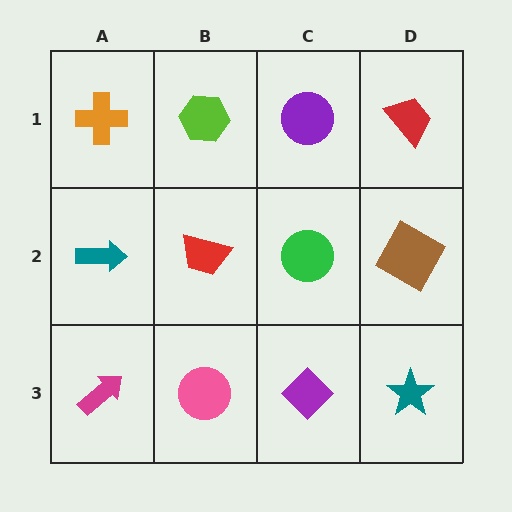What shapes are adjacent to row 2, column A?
An orange cross (row 1, column A), a magenta arrow (row 3, column A), a red trapezoid (row 2, column B).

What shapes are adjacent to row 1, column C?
A green circle (row 2, column C), a lime hexagon (row 1, column B), a red trapezoid (row 1, column D).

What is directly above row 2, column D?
A red trapezoid.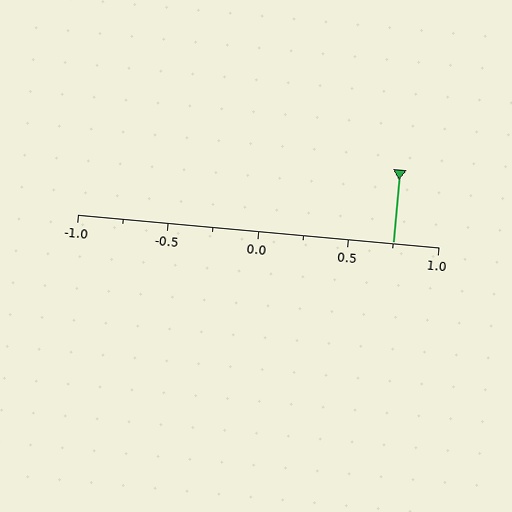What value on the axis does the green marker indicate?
The marker indicates approximately 0.75.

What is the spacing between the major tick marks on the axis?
The major ticks are spaced 0.5 apart.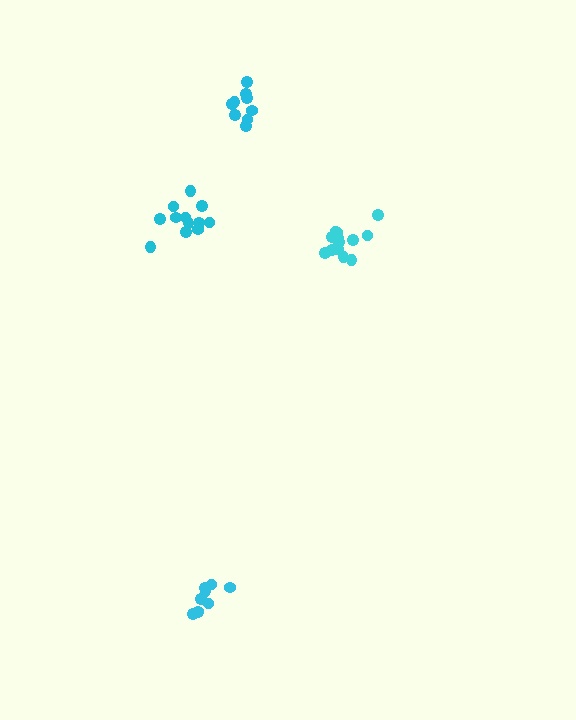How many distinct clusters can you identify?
There are 4 distinct clusters.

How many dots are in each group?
Group 1: 12 dots, Group 2: 9 dots, Group 3: 14 dots, Group 4: 9 dots (44 total).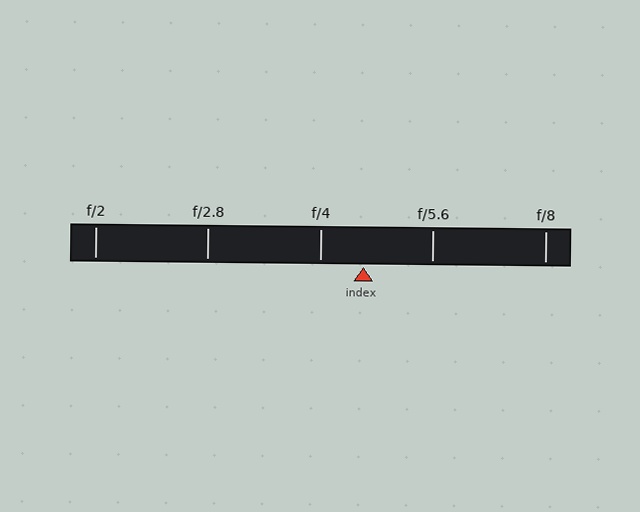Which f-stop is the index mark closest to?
The index mark is closest to f/4.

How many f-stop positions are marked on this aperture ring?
There are 5 f-stop positions marked.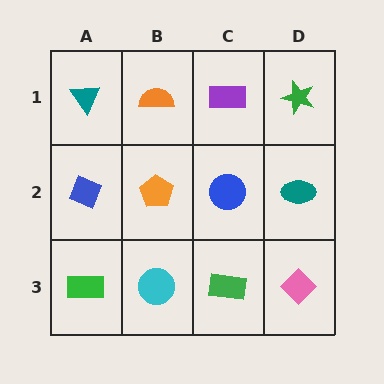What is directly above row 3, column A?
A blue diamond.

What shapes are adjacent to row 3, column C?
A blue circle (row 2, column C), a cyan circle (row 3, column B), a pink diamond (row 3, column D).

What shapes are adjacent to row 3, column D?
A teal ellipse (row 2, column D), a green rectangle (row 3, column C).